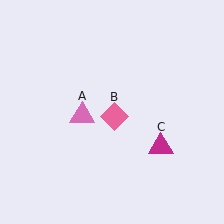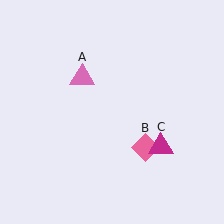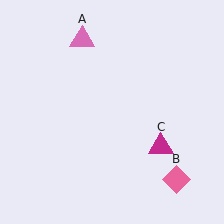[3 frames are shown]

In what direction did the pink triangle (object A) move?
The pink triangle (object A) moved up.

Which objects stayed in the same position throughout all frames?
Magenta triangle (object C) remained stationary.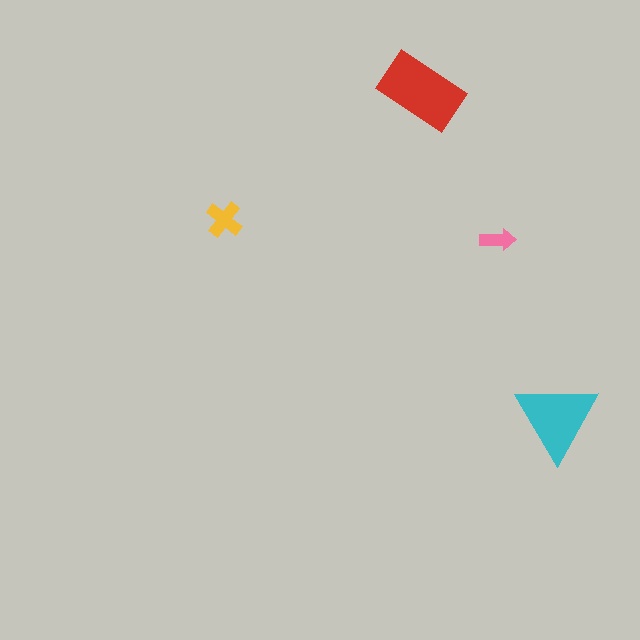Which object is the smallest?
The pink arrow.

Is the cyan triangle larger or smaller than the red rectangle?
Smaller.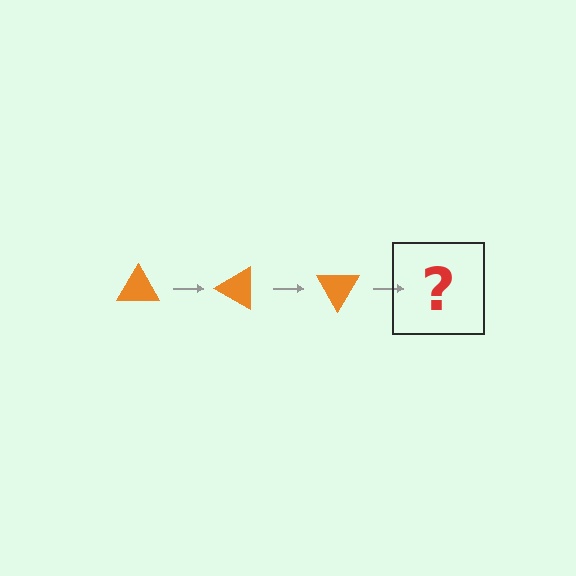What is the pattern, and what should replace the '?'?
The pattern is that the triangle rotates 30 degrees each step. The '?' should be an orange triangle rotated 90 degrees.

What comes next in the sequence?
The next element should be an orange triangle rotated 90 degrees.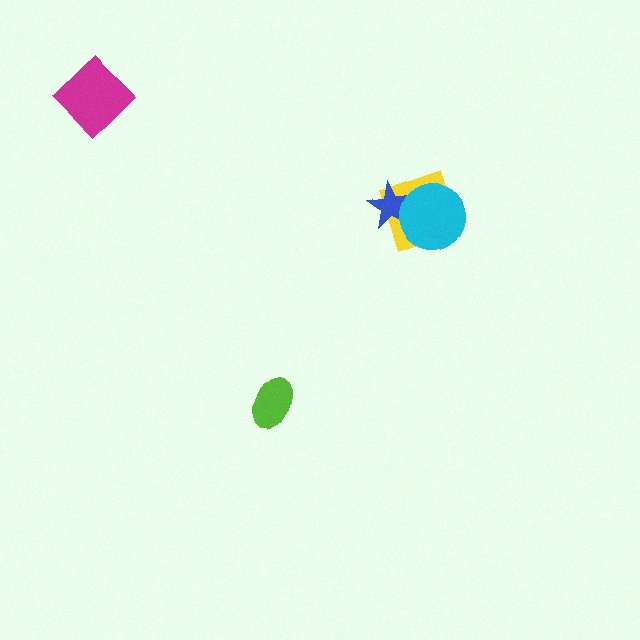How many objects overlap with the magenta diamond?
0 objects overlap with the magenta diamond.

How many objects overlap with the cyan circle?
2 objects overlap with the cyan circle.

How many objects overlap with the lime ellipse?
0 objects overlap with the lime ellipse.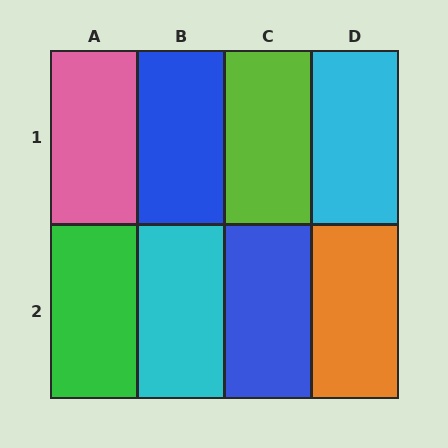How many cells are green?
1 cell is green.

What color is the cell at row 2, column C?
Blue.